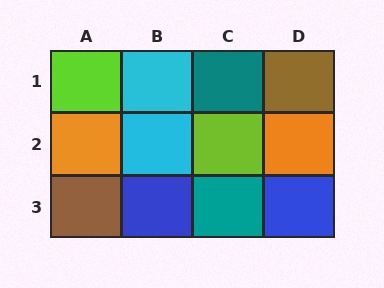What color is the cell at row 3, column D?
Blue.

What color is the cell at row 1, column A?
Lime.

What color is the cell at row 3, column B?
Blue.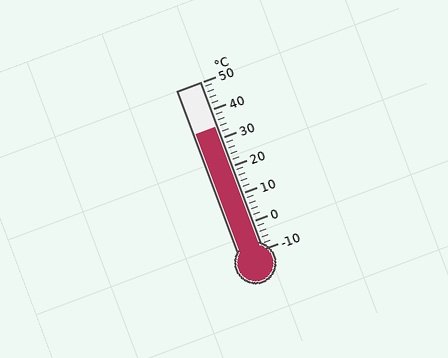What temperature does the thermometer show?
The thermometer shows approximately 34°C.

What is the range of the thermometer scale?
The thermometer scale ranges from -10°C to 50°C.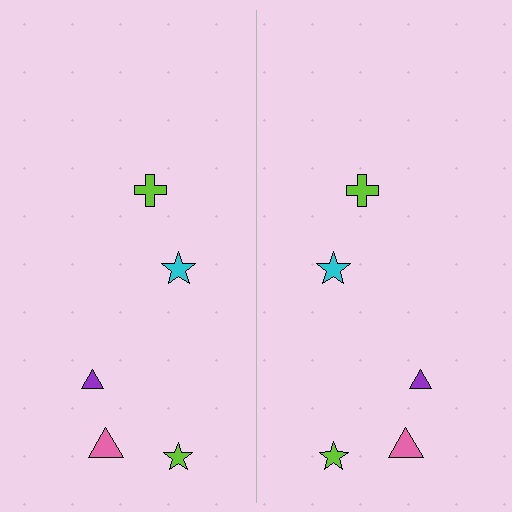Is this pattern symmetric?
Yes, this pattern has bilateral (reflection) symmetry.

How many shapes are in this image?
There are 10 shapes in this image.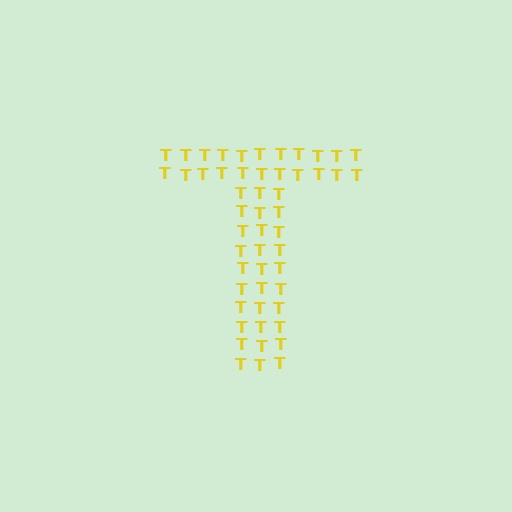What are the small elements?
The small elements are letter T's.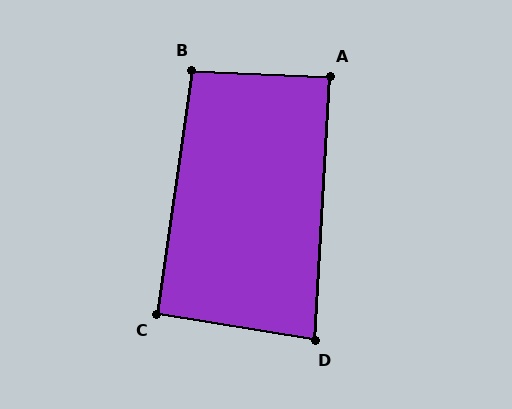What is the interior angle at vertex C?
Approximately 91 degrees (approximately right).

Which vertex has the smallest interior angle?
D, at approximately 84 degrees.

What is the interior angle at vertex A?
Approximately 89 degrees (approximately right).